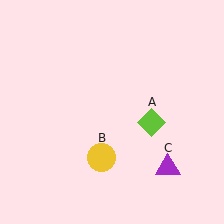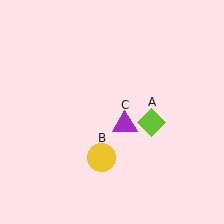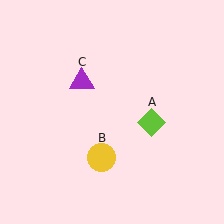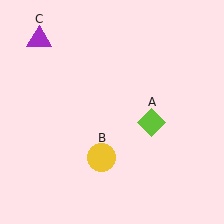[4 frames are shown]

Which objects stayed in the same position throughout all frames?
Lime diamond (object A) and yellow circle (object B) remained stationary.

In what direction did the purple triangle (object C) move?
The purple triangle (object C) moved up and to the left.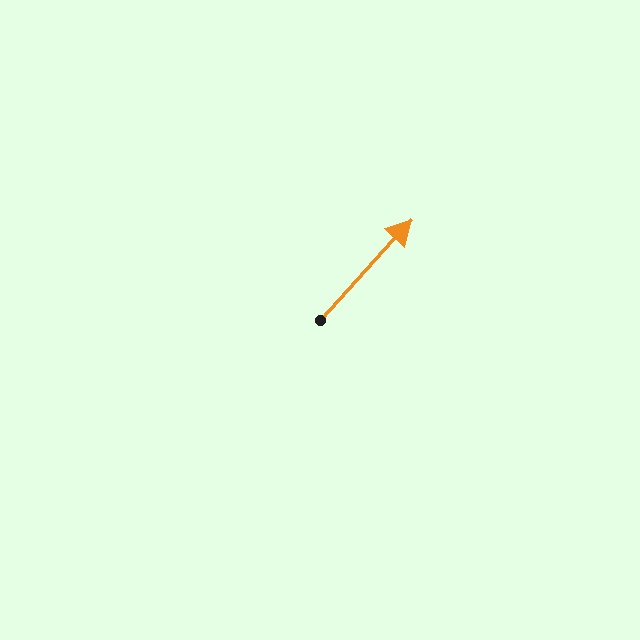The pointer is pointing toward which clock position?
Roughly 1 o'clock.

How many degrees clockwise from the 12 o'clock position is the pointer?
Approximately 42 degrees.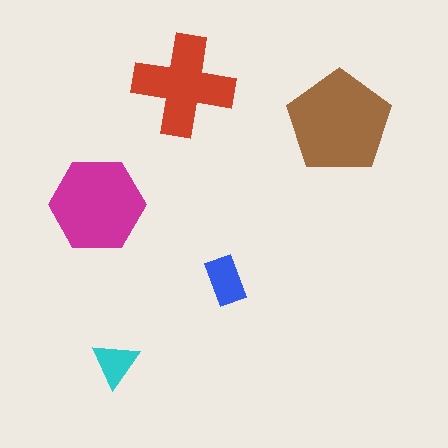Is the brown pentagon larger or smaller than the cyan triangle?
Larger.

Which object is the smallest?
The cyan triangle.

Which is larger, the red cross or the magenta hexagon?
The magenta hexagon.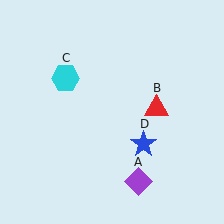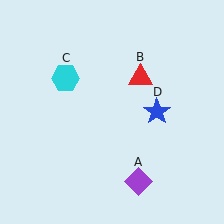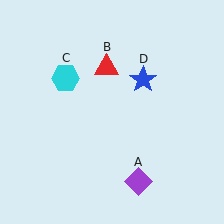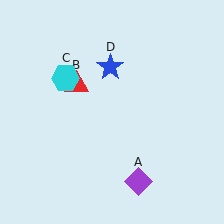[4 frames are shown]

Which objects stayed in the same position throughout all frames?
Purple diamond (object A) and cyan hexagon (object C) remained stationary.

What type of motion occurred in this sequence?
The red triangle (object B), blue star (object D) rotated counterclockwise around the center of the scene.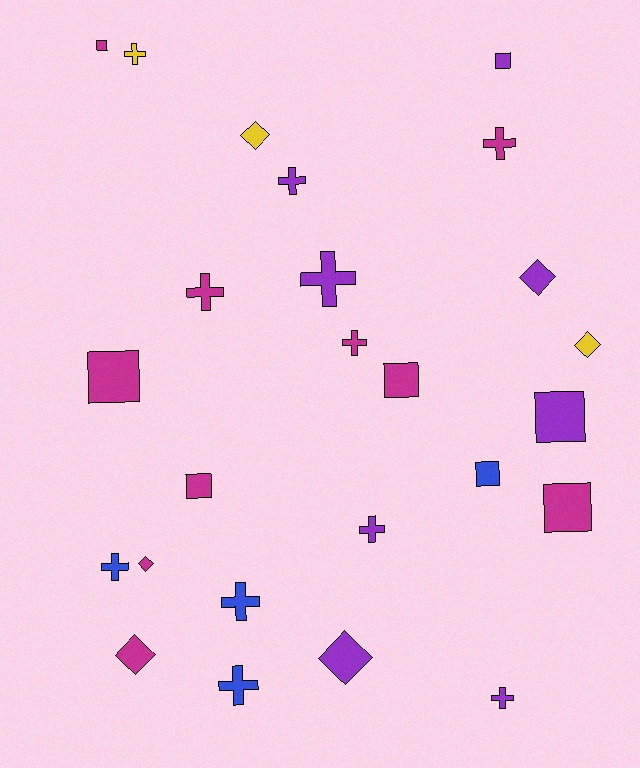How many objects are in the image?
There are 25 objects.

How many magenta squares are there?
There are 5 magenta squares.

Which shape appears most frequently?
Cross, with 11 objects.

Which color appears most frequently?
Magenta, with 10 objects.